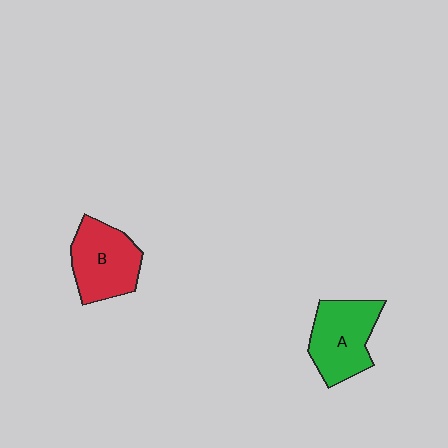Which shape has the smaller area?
Shape B (red).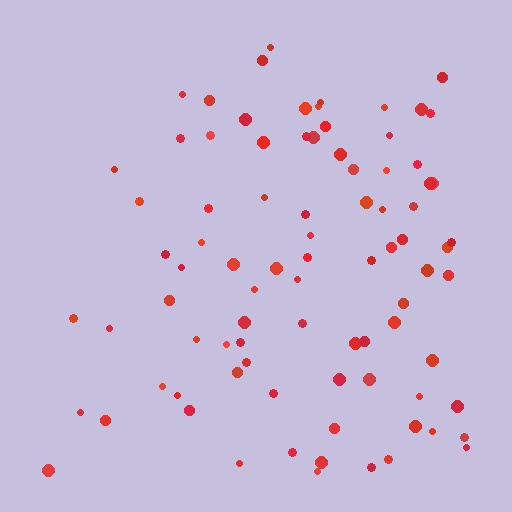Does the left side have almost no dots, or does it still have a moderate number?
Still a moderate number, just noticeably fewer than the right.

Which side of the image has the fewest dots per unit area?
The left.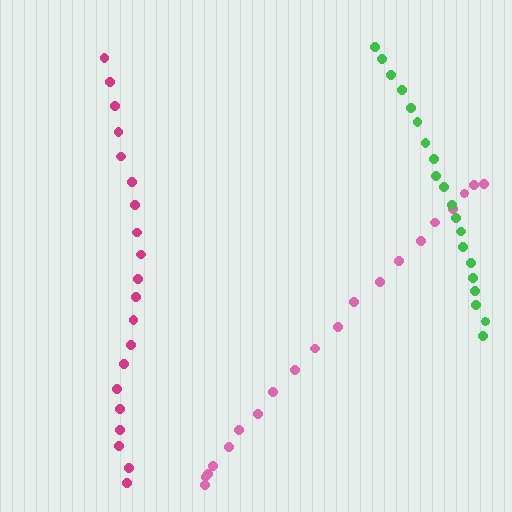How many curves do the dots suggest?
There are 3 distinct paths.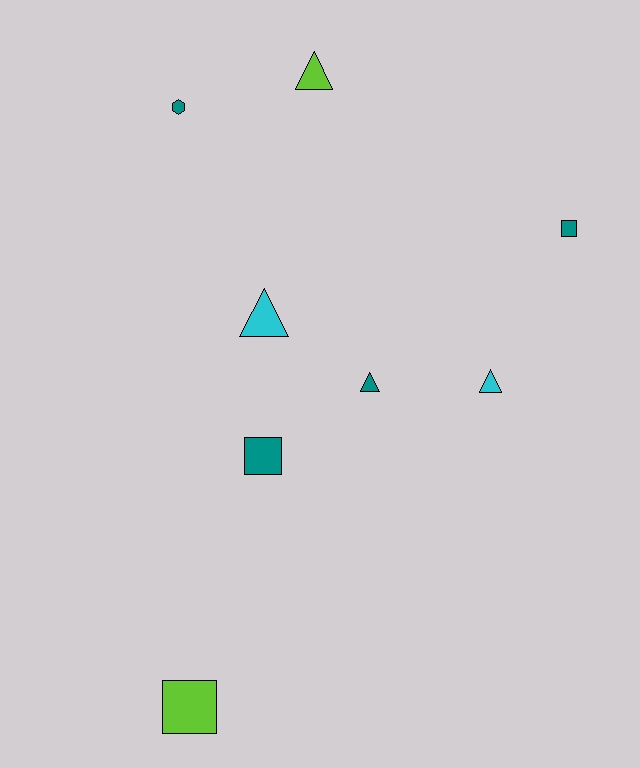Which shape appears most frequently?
Triangle, with 4 objects.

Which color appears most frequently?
Teal, with 4 objects.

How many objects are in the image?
There are 8 objects.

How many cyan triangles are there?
There are 2 cyan triangles.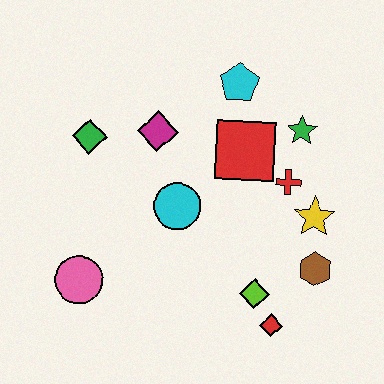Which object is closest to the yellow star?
The red cross is closest to the yellow star.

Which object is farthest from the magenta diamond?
The red diamond is farthest from the magenta diamond.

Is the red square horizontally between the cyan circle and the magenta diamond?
No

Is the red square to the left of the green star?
Yes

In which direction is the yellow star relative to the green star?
The yellow star is below the green star.